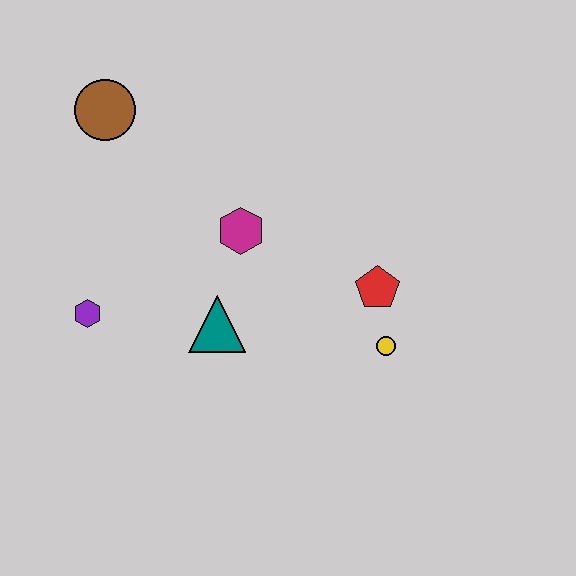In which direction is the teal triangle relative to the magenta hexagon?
The teal triangle is below the magenta hexagon.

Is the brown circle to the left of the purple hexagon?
No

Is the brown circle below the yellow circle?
No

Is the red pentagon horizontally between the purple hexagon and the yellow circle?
Yes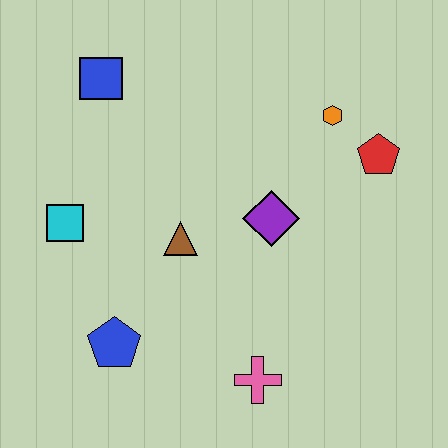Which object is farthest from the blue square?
The pink cross is farthest from the blue square.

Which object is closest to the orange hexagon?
The red pentagon is closest to the orange hexagon.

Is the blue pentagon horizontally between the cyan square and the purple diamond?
Yes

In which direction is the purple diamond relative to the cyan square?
The purple diamond is to the right of the cyan square.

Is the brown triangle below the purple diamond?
Yes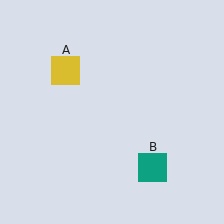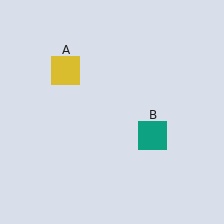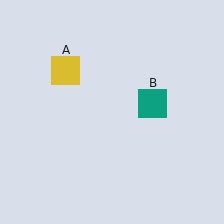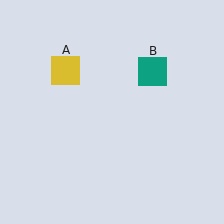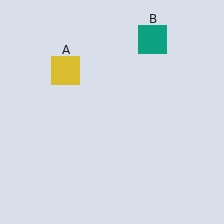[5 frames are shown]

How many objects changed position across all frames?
1 object changed position: teal square (object B).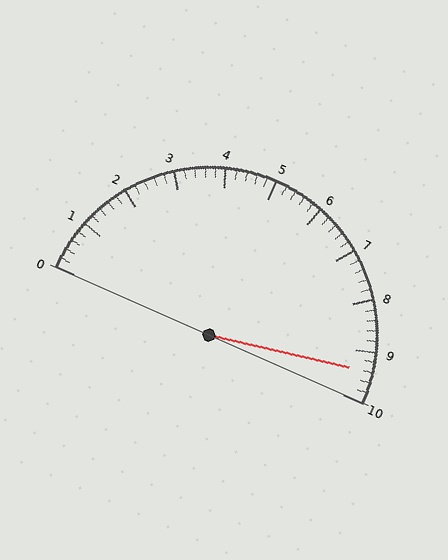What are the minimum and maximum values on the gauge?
The gauge ranges from 0 to 10.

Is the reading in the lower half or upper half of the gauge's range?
The reading is in the upper half of the range (0 to 10).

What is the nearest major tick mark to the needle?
The nearest major tick mark is 9.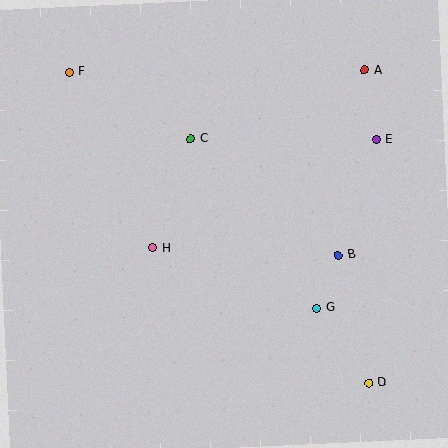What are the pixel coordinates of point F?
Point F is at (69, 72).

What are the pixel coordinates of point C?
Point C is at (191, 139).